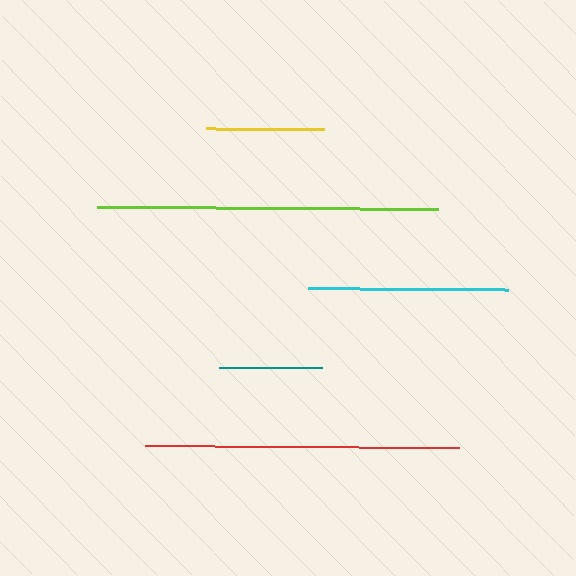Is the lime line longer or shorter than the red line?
The lime line is longer than the red line.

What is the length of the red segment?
The red segment is approximately 314 pixels long.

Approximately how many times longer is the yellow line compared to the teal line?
The yellow line is approximately 1.1 times the length of the teal line.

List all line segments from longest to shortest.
From longest to shortest: lime, red, cyan, yellow, teal.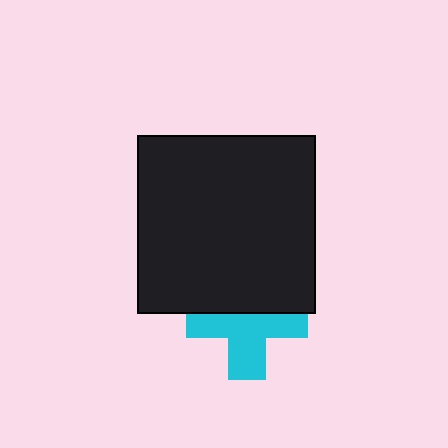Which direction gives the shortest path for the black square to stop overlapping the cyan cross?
Moving up gives the shortest separation.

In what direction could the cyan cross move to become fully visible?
The cyan cross could move down. That would shift it out from behind the black square entirely.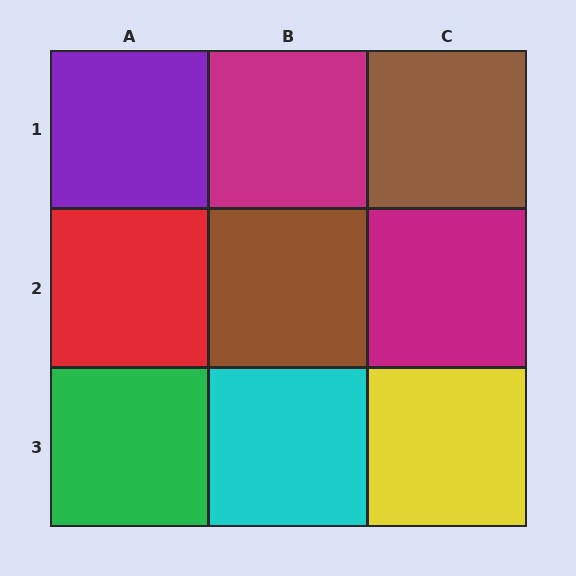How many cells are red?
1 cell is red.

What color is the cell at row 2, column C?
Magenta.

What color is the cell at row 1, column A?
Purple.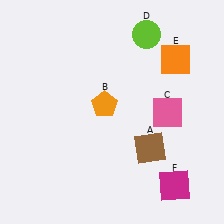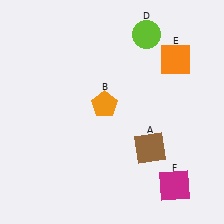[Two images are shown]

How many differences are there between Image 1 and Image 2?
There is 1 difference between the two images.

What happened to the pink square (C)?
The pink square (C) was removed in Image 2. It was in the bottom-right area of Image 1.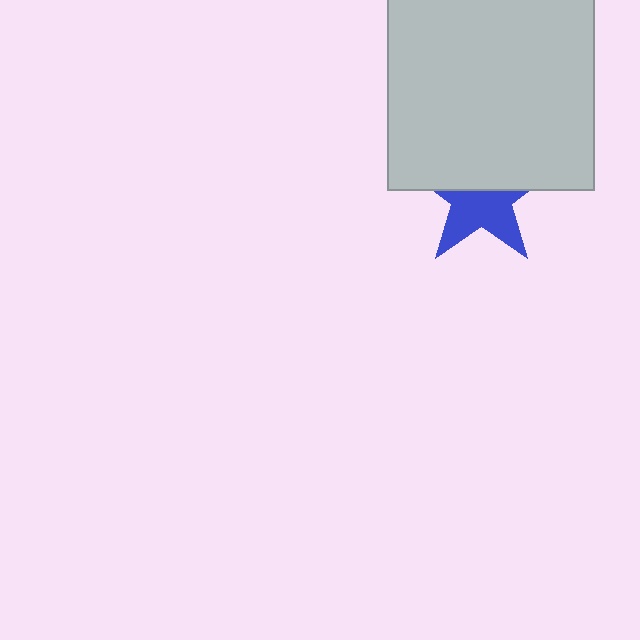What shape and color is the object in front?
The object in front is a light gray rectangle.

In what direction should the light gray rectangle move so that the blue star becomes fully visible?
The light gray rectangle should move up. That is the shortest direction to clear the overlap and leave the blue star fully visible.